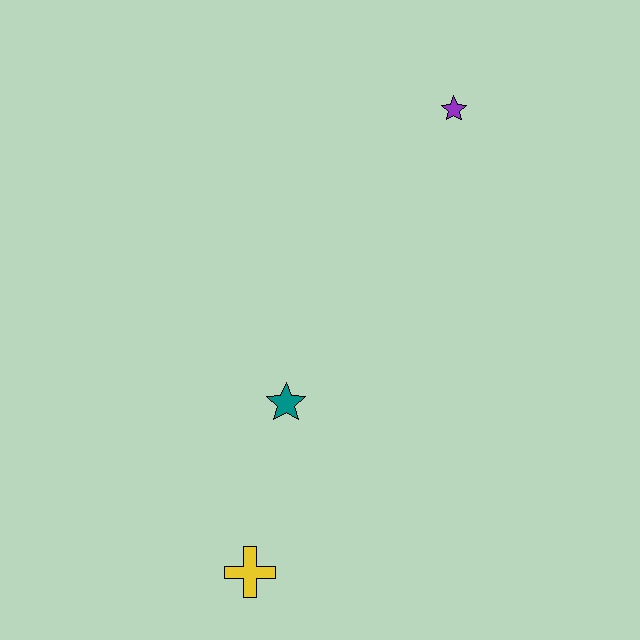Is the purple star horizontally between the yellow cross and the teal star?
No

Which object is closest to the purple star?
The teal star is closest to the purple star.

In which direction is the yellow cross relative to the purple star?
The yellow cross is below the purple star.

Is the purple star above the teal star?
Yes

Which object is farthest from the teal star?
The purple star is farthest from the teal star.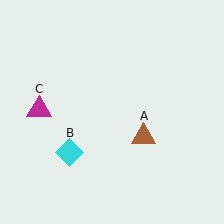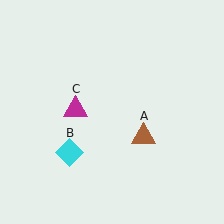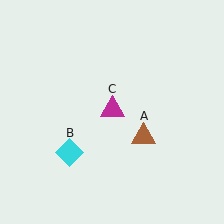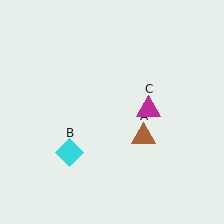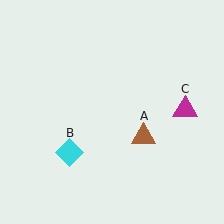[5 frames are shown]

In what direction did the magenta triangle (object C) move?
The magenta triangle (object C) moved right.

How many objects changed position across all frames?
1 object changed position: magenta triangle (object C).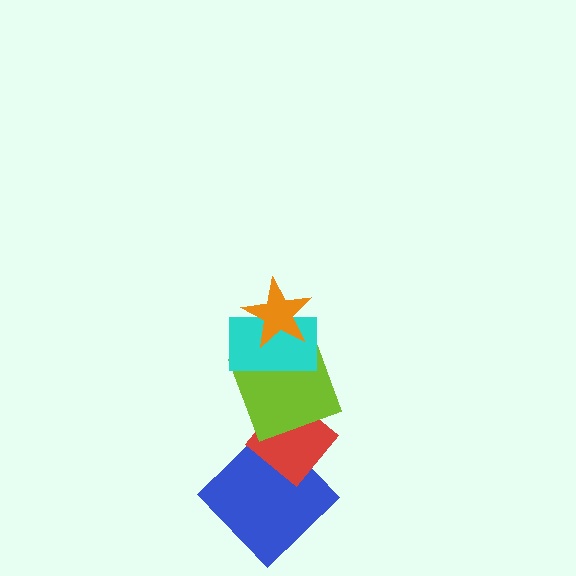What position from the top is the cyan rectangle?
The cyan rectangle is 2nd from the top.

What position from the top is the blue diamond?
The blue diamond is 5th from the top.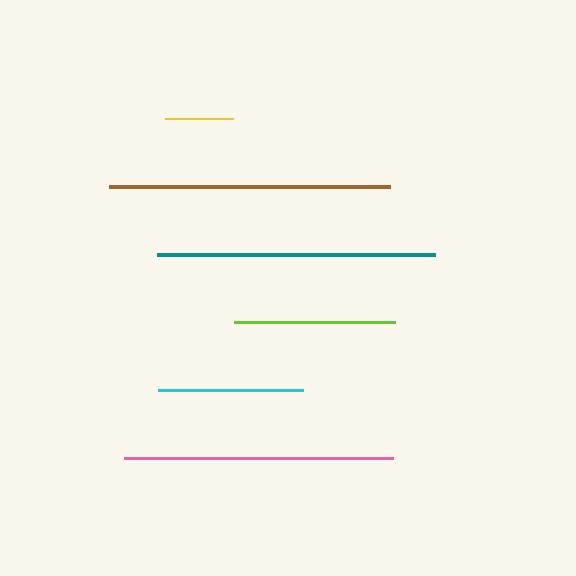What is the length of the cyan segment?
The cyan segment is approximately 145 pixels long.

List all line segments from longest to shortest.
From longest to shortest: brown, teal, pink, lime, cyan, yellow.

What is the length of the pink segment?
The pink segment is approximately 269 pixels long.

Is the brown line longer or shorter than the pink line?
The brown line is longer than the pink line.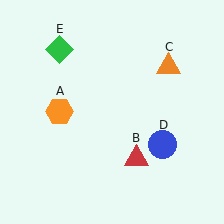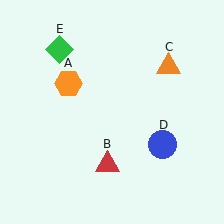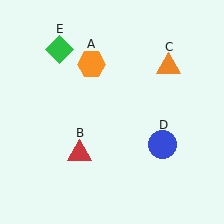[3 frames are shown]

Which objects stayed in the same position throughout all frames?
Orange triangle (object C) and blue circle (object D) and green diamond (object E) remained stationary.